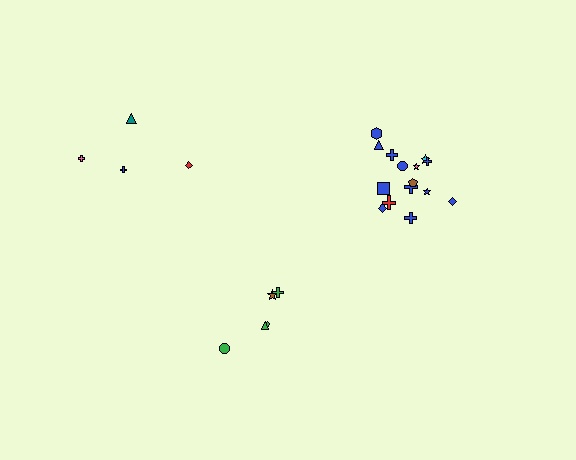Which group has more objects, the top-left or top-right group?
The top-right group.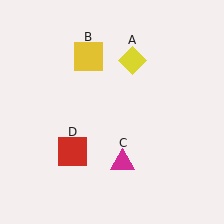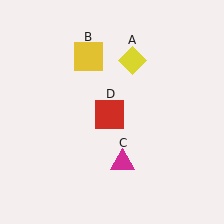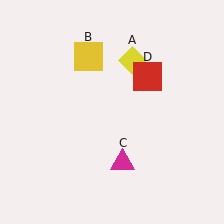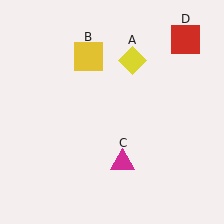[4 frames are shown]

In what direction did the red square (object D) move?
The red square (object D) moved up and to the right.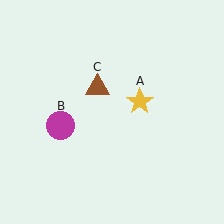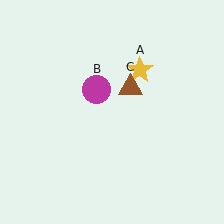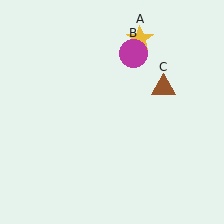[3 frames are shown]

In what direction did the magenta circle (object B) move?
The magenta circle (object B) moved up and to the right.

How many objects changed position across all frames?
3 objects changed position: yellow star (object A), magenta circle (object B), brown triangle (object C).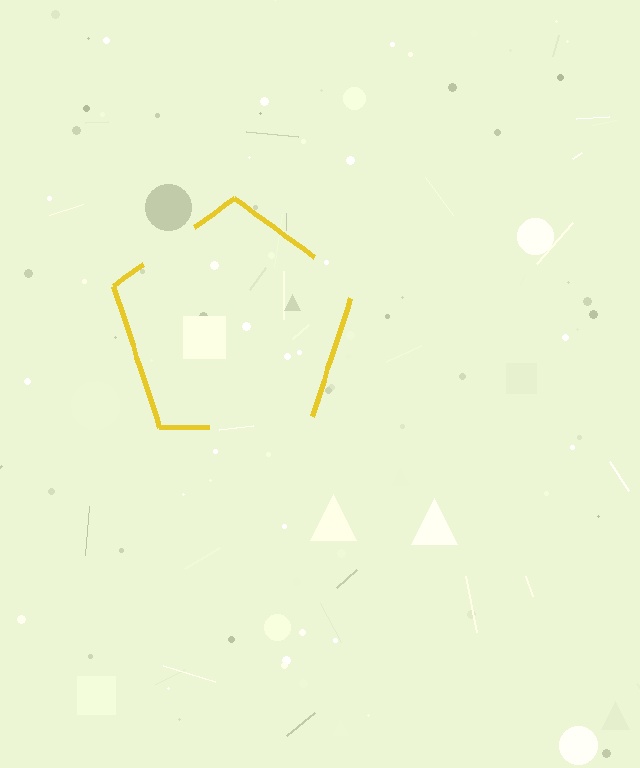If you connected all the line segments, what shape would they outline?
They would outline a pentagon.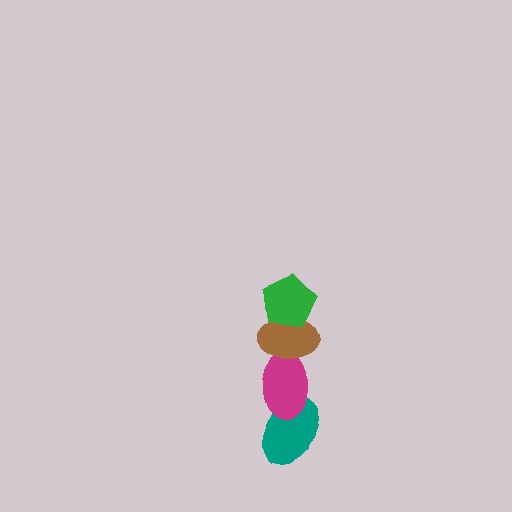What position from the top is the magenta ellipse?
The magenta ellipse is 3rd from the top.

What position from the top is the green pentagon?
The green pentagon is 1st from the top.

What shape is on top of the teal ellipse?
The magenta ellipse is on top of the teal ellipse.